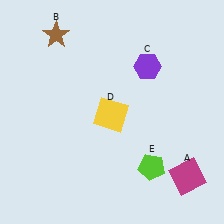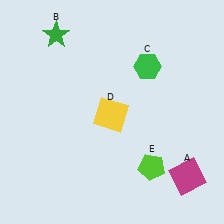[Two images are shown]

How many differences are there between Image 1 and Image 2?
There are 2 differences between the two images.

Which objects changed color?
B changed from brown to green. C changed from purple to green.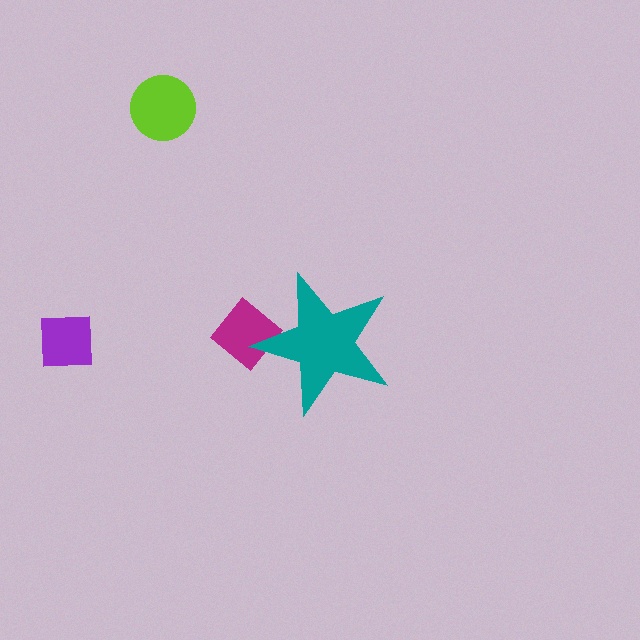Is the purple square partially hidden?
No, the purple square is fully visible.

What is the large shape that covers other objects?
A teal star.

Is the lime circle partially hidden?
No, the lime circle is fully visible.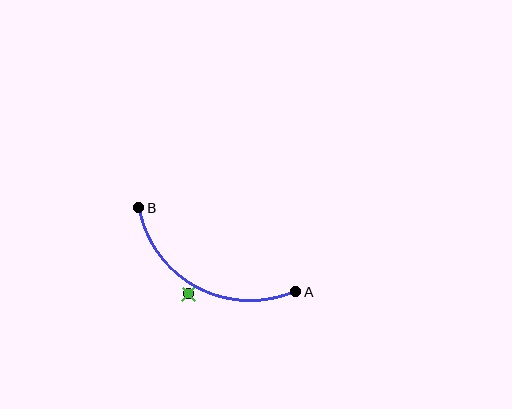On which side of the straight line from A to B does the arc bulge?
The arc bulges below the straight line connecting A and B.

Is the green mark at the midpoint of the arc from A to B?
No — the green mark does not lie on the arc at all. It sits slightly outside the curve.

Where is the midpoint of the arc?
The arc midpoint is the point on the curve farthest from the straight line joining A and B. It sits below that line.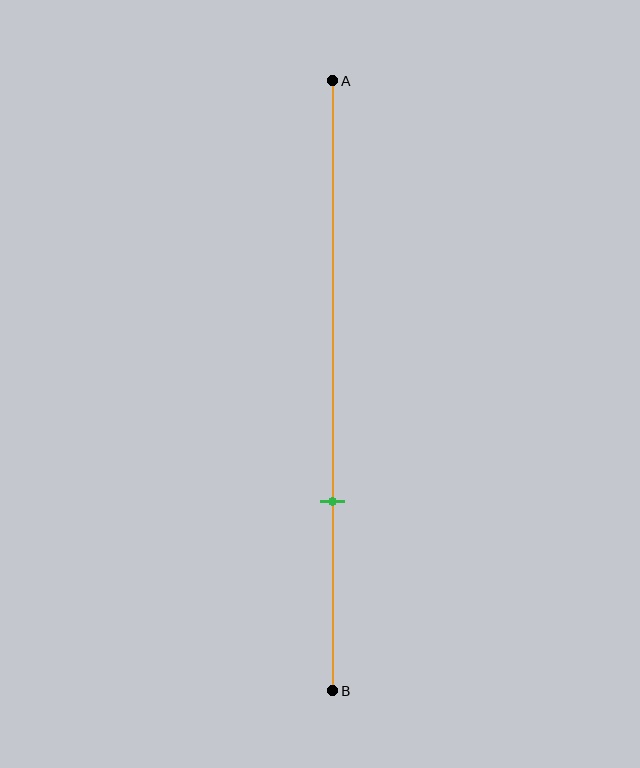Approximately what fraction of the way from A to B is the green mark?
The green mark is approximately 70% of the way from A to B.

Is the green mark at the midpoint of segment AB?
No, the mark is at about 70% from A, not at the 50% midpoint.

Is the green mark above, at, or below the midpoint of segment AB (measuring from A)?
The green mark is below the midpoint of segment AB.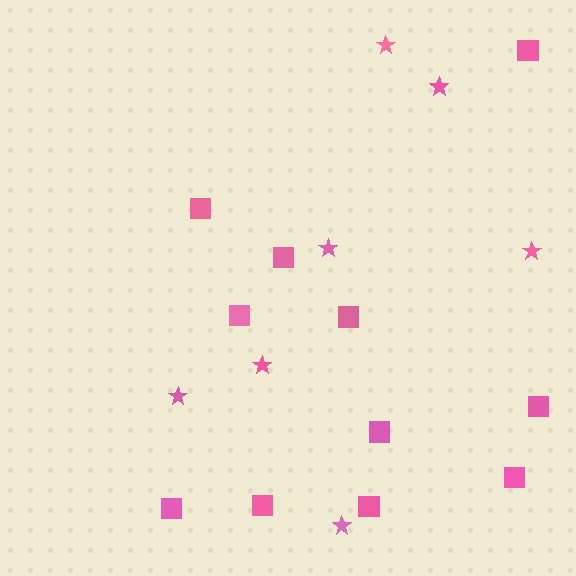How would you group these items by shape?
There are 2 groups: one group of stars (7) and one group of squares (11).